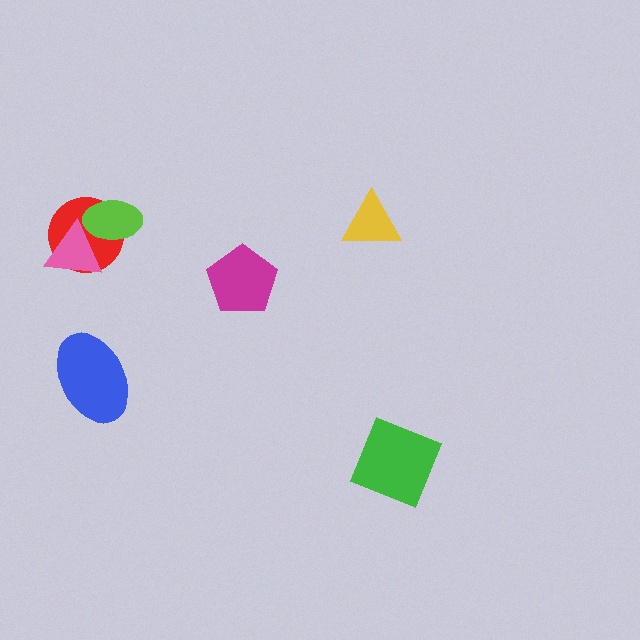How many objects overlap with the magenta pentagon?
0 objects overlap with the magenta pentagon.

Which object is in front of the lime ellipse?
The pink triangle is in front of the lime ellipse.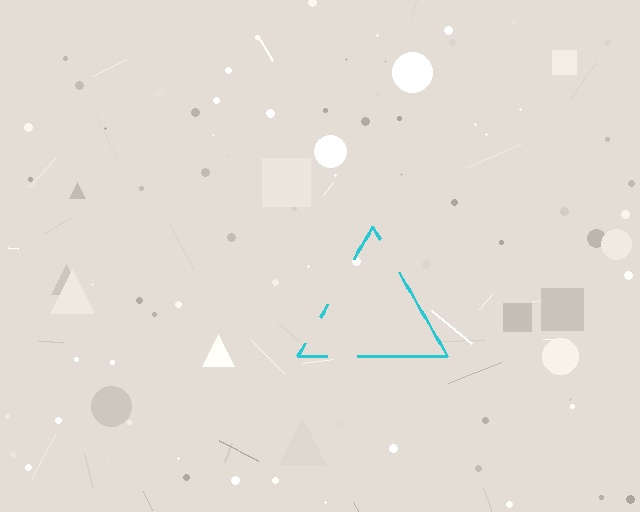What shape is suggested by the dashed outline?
The dashed outline suggests a triangle.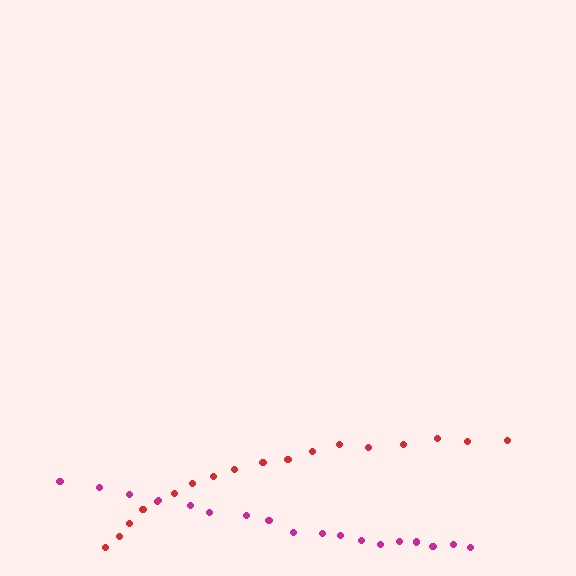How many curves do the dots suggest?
There are 2 distinct paths.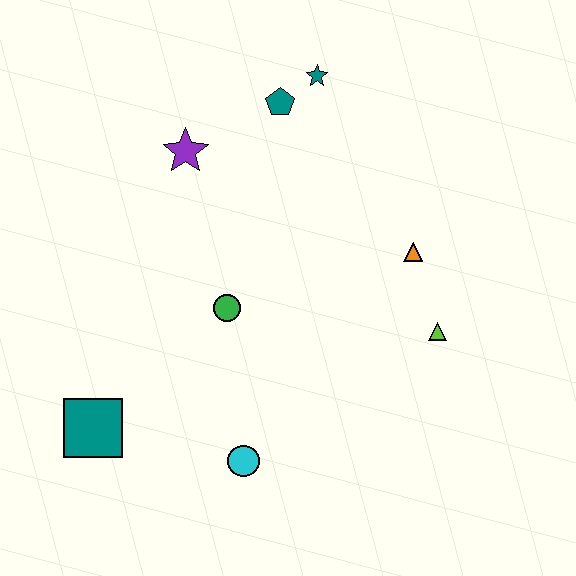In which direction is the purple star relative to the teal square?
The purple star is above the teal square.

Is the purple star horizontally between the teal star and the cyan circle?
No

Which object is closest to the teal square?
The cyan circle is closest to the teal square.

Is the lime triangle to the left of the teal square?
No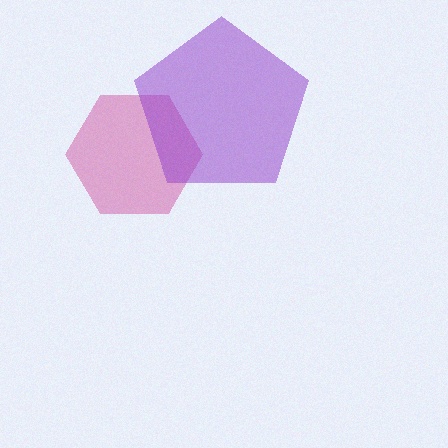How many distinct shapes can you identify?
There are 2 distinct shapes: a magenta hexagon, a purple pentagon.